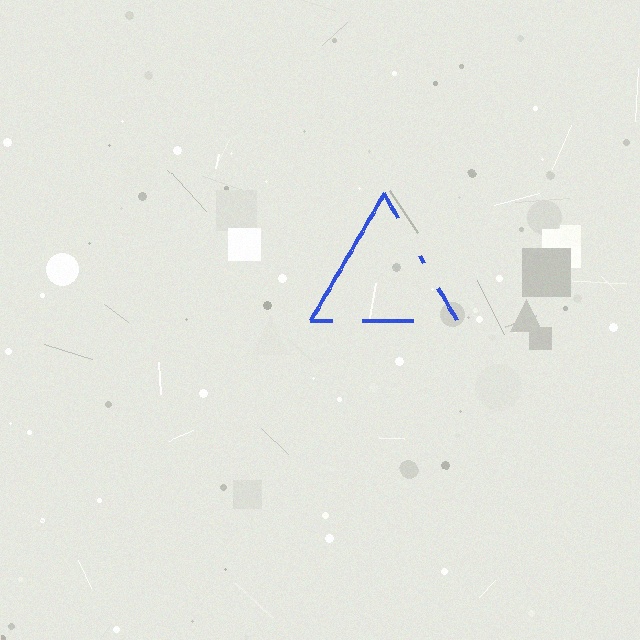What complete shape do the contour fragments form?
The contour fragments form a triangle.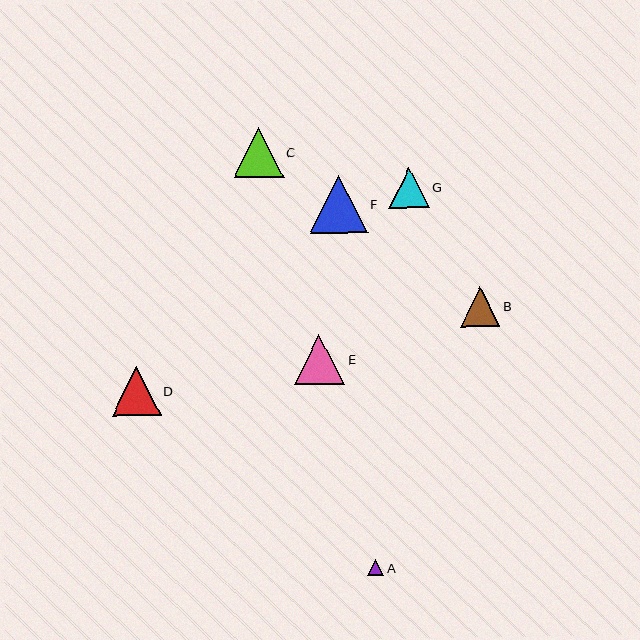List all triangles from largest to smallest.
From largest to smallest: F, C, E, D, G, B, A.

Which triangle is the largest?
Triangle F is the largest with a size of approximately 58 pixels.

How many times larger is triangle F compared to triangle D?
Triangle F is approximately 1.2 times the size of triangle D.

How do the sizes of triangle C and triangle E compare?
Triangle C and triangle E are approximately the same size.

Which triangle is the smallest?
Triangle A is the smallest with a size of approximately 16 pixels.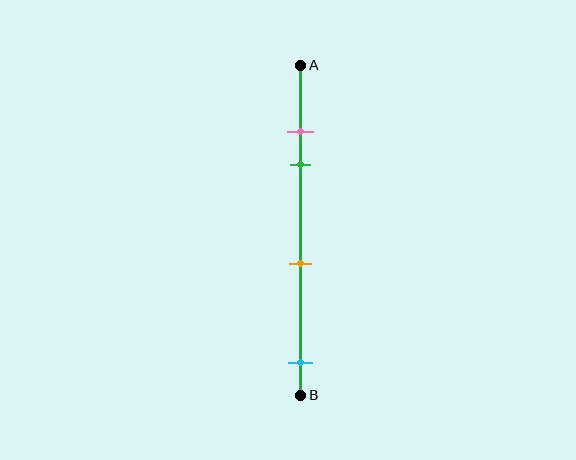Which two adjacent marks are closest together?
The pink and green marks are the closest adjacent pair.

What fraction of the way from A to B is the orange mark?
The orange mark is approximately 60% (0.6) of the way from A to B.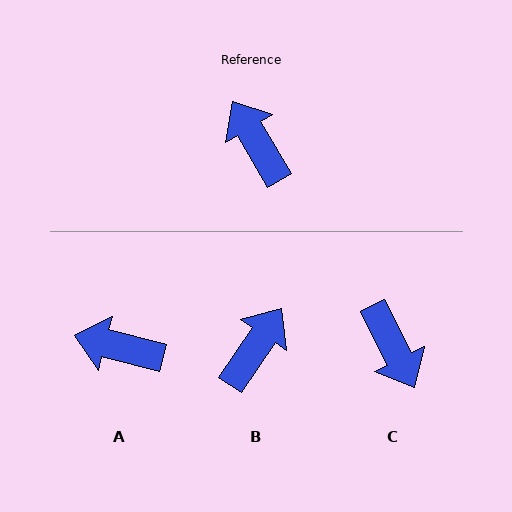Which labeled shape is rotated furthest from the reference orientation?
C, about 176 degrees away.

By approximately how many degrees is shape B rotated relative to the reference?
Approximately 65 degrees clockwise.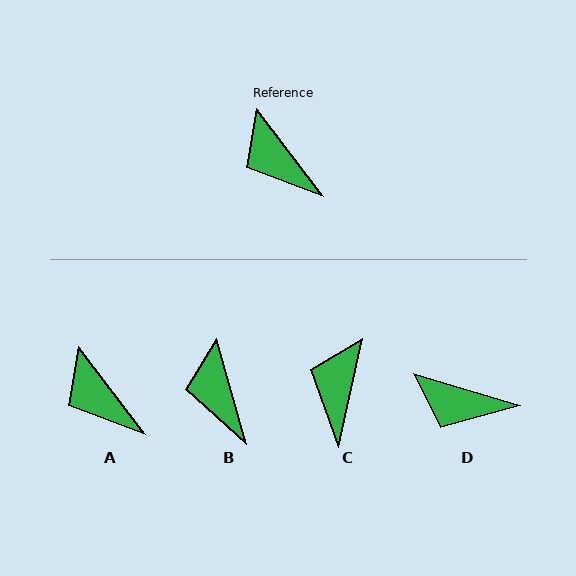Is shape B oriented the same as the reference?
No, it is off by about 21 degrees.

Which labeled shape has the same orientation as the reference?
A.